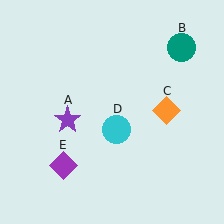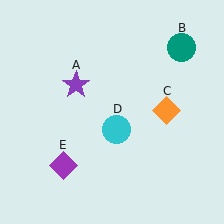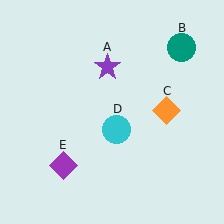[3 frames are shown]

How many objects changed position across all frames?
1 object changed position: purple star (object A).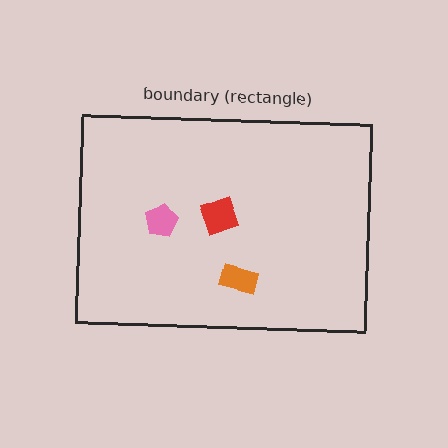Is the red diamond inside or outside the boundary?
Inside.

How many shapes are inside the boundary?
3 inside, 0 outside.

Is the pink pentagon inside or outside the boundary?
Inside.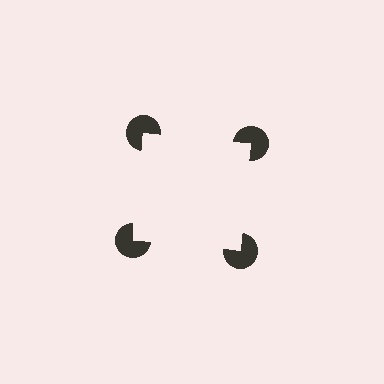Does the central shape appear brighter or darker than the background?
It typically appears slightly brighter than the background, even though no actual brightness change is drawn.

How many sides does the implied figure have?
4 sides.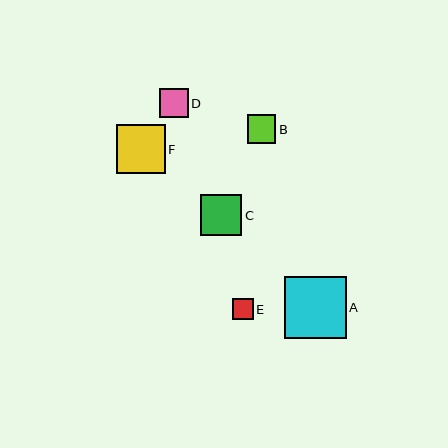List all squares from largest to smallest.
From largest to smallest: A, F, C, B, D, E.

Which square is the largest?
Square A is the largest with a size of approximately 61 pixels.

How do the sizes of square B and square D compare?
Square B and square D are approximately the same size.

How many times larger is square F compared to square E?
Square F is approximately 2.3 times the size of square E.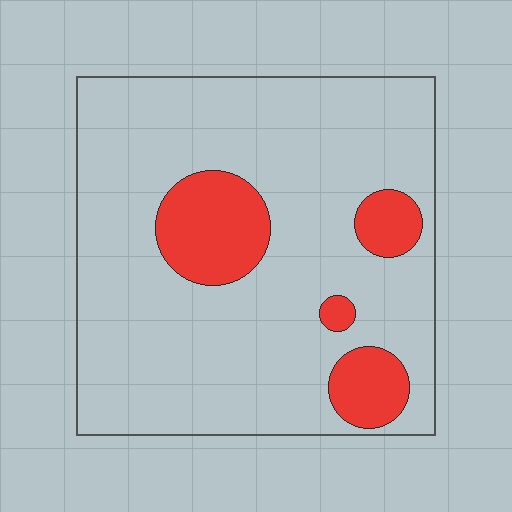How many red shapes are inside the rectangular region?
4.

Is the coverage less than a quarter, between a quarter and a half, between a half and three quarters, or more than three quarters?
Less than a quarter.